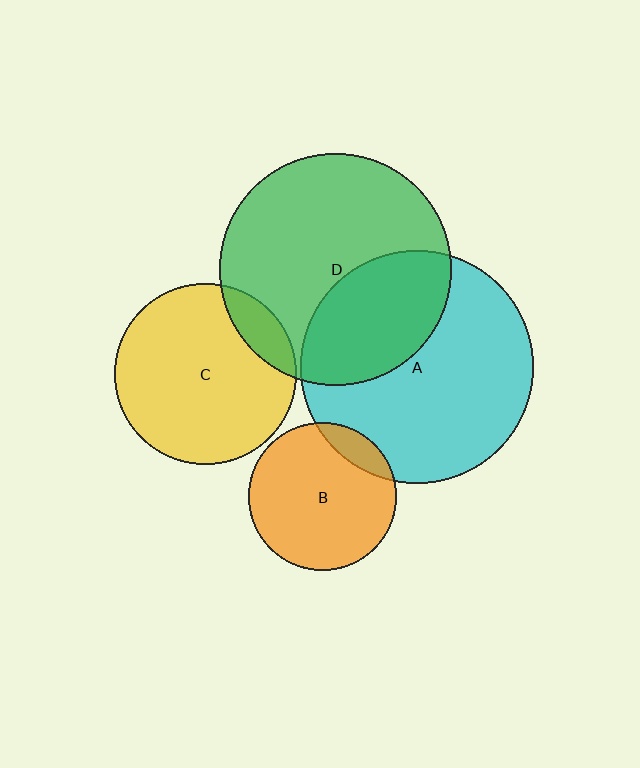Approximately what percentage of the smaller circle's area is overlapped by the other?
Approximately 15%.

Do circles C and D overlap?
Yes.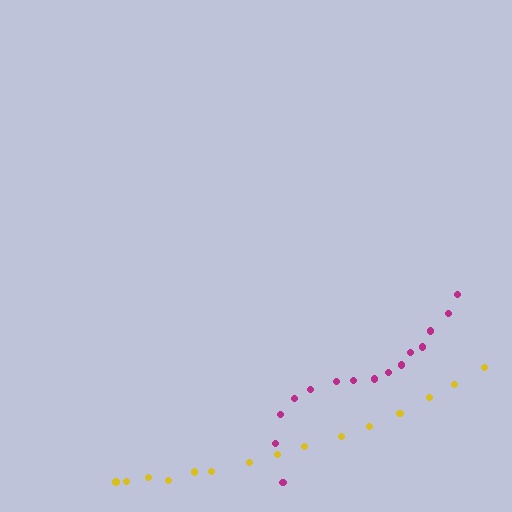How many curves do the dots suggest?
There are 2 distinct paths.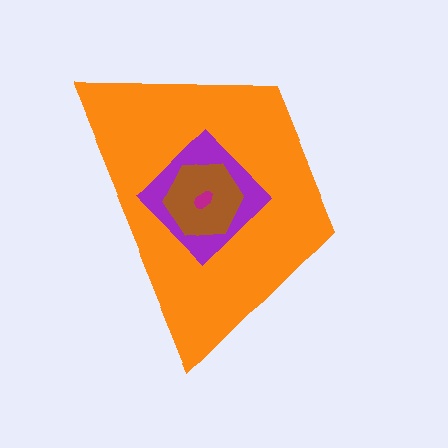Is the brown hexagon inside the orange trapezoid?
Yes.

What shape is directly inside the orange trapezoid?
The purple diamond.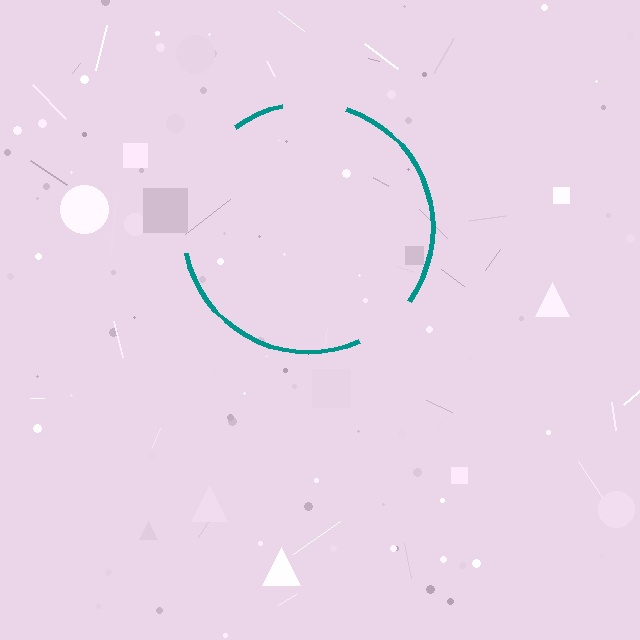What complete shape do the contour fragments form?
The contour fragments form a circle.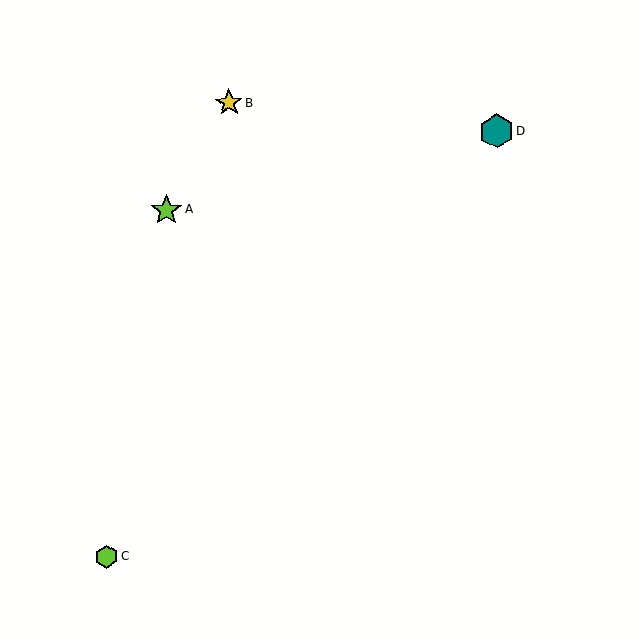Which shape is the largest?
The teal hexagon (labeled D) is the largest.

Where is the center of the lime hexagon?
The center of the lime hexagon is at (107, 557).